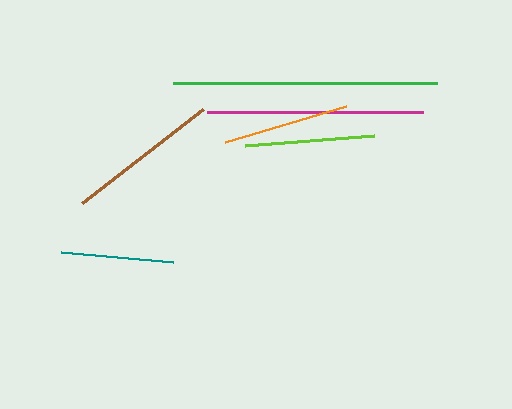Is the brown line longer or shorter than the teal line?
The brown line is longer than the teal line.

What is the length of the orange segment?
The orange segment is approximately 126 pixels long.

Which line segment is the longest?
The green line is the longest at approximately 264 pixels.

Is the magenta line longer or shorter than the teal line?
The magenta line is longer than the teal line.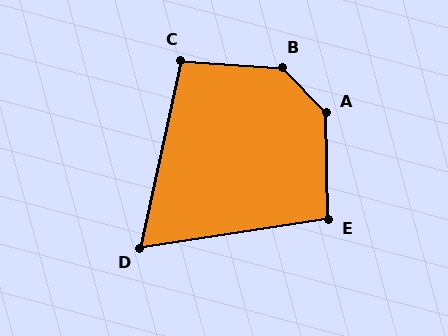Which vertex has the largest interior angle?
B, at approximately 138 degrees.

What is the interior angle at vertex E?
Approximately 98 degrees (obtuse).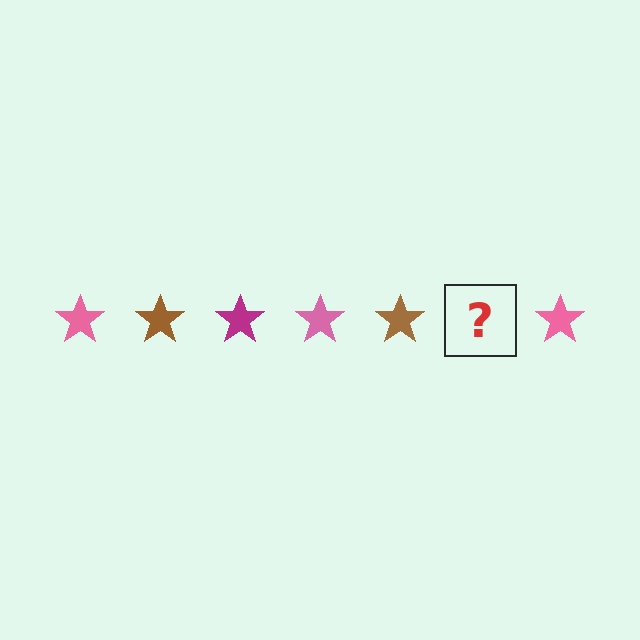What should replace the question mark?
The question mark should be replaced with a magenta star.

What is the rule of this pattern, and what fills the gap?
The rule is that the pattern cycles through pink, brown, magenta stars. The gap should be filled with a magenta star.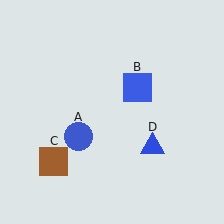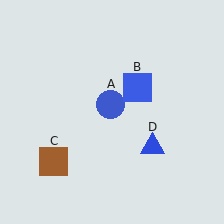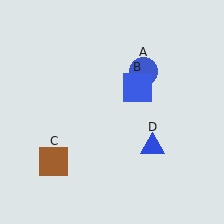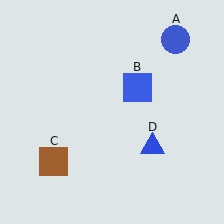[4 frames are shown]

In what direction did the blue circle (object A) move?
The blue circle (object A) moved up and to the right.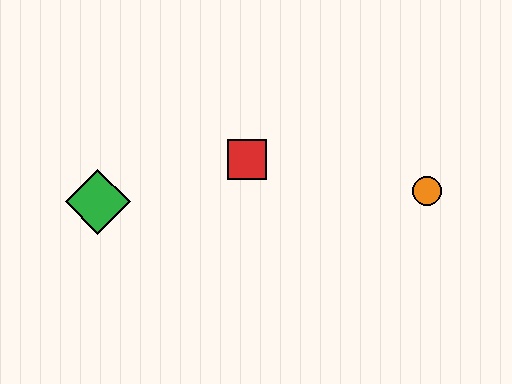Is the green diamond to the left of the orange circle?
Yes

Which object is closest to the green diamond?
The red square is closest to the green diamond.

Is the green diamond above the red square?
No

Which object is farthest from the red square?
The orange circle is farthest from the red square.